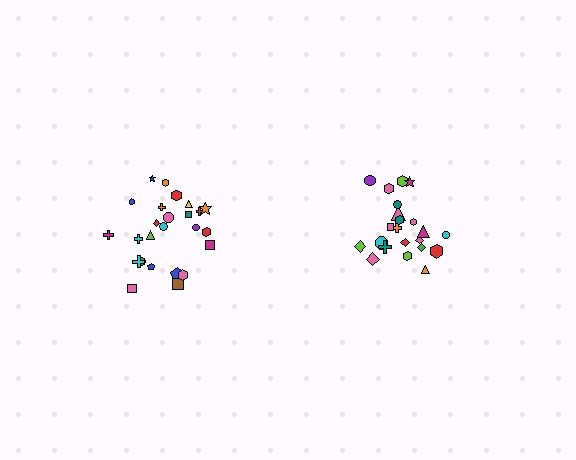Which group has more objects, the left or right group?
The left group.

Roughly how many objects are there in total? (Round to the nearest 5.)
Roughly 45 objects in total.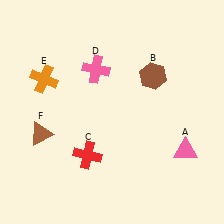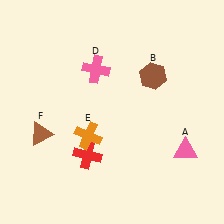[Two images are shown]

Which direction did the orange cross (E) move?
The orange cross (E) moved down.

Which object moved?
The orange cross (E) moved down.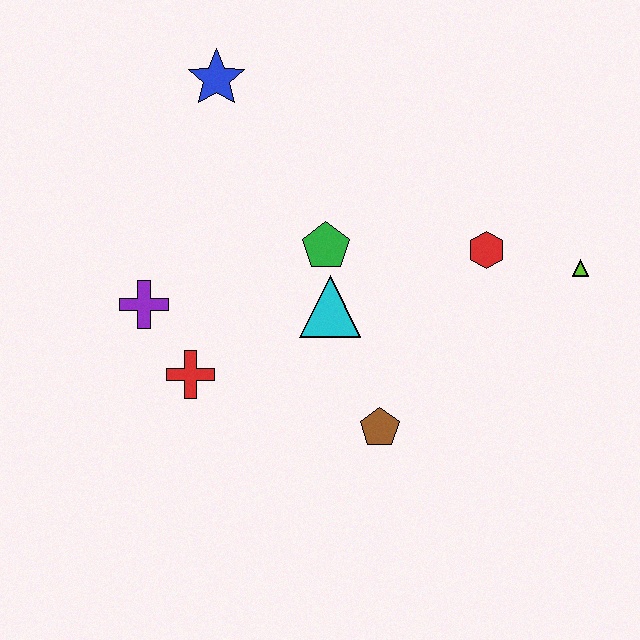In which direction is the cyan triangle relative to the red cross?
The cyan triangle is to the right of the red cross.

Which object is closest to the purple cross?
The red cross is closest to the purple cross.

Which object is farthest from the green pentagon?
The lime triangle is farthest from the green pentagon.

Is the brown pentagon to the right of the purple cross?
Yes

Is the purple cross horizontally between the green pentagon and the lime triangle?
No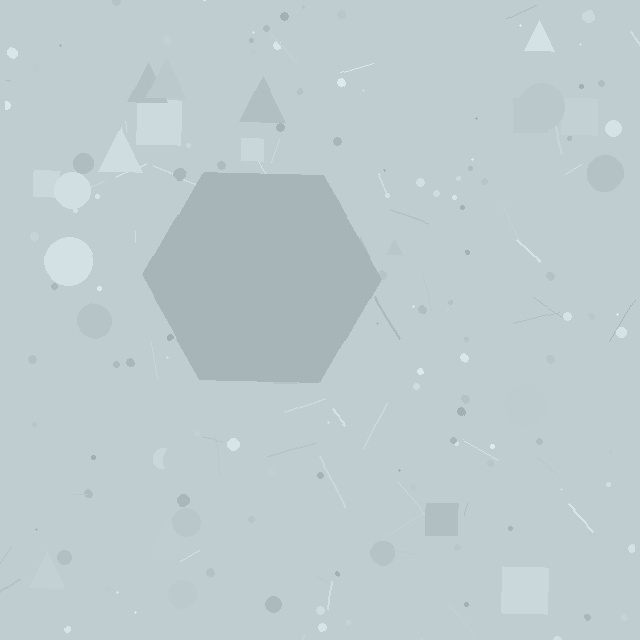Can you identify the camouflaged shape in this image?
The camouflaged shape is a hexagon.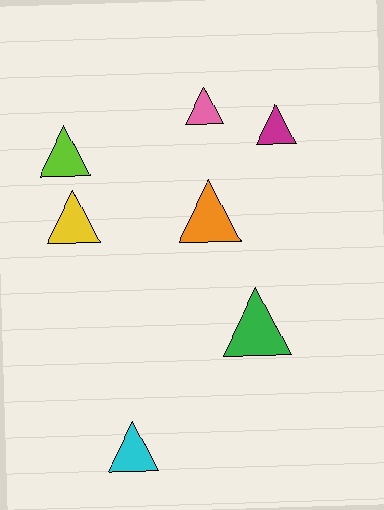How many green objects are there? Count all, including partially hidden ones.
There is 1 green object.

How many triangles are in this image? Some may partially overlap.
There are 7 triangles.